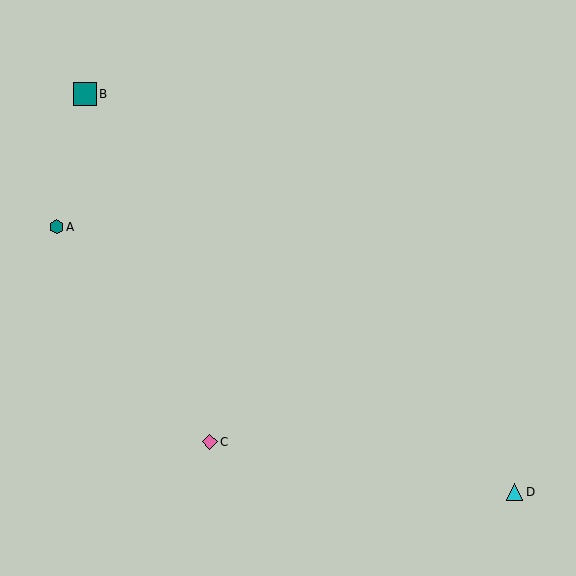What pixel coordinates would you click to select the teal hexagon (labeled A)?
Click at (56, 227) to select the teal hexagon A.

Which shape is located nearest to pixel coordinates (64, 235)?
The teal hexagon (labeled A) at (56, 227) is nearest to that location.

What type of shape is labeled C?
Shape C is a pink diamond.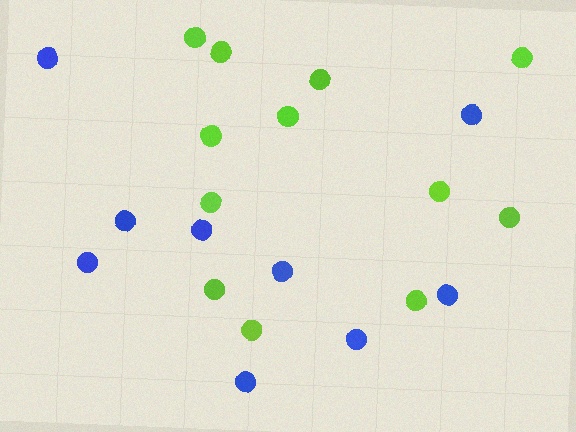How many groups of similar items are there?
There are 2 groups: one group of lime circles (12) and one group of blue circles (9).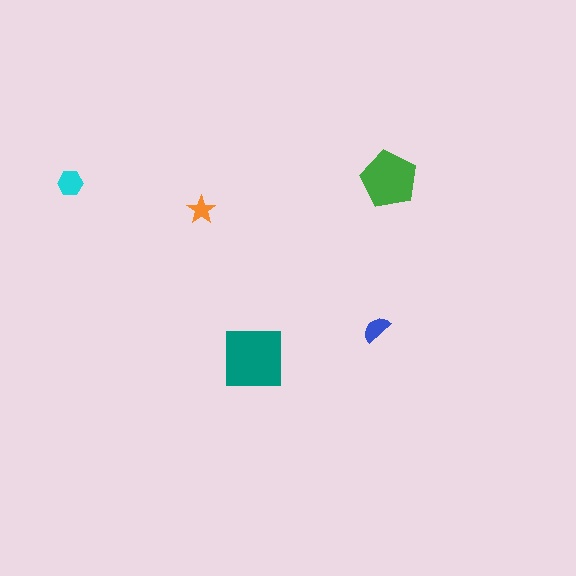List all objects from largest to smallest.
The teal square, the green pentagon, the cyan hexagon, the blue semicircle, the orange star.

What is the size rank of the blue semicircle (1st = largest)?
4th.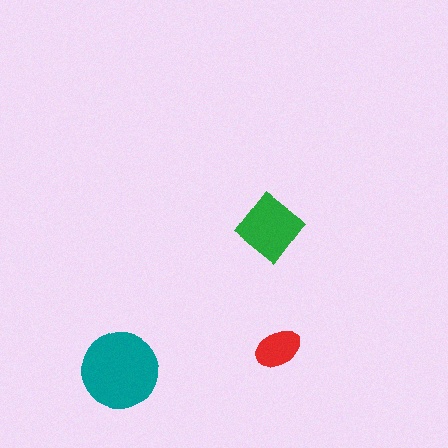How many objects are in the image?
There are 3 objects in the image.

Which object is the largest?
The teal circle.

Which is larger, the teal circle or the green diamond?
The teal circle.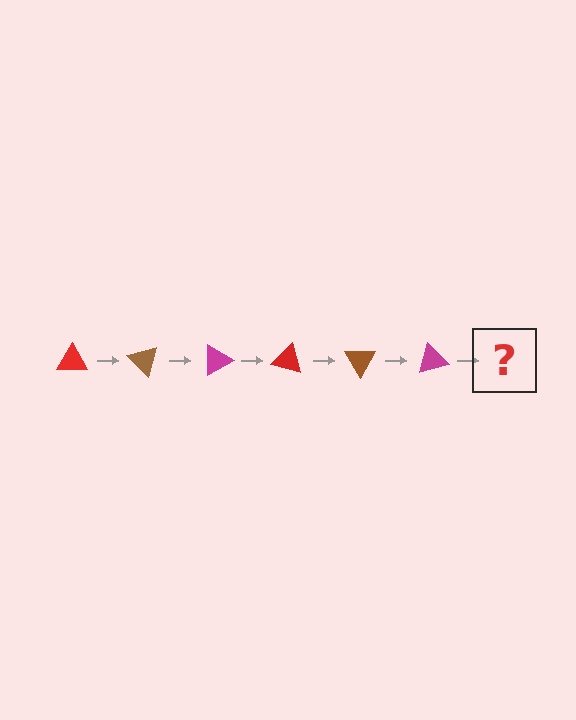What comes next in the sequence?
The next element should be a red triangle, rotated 270 degrees from the start.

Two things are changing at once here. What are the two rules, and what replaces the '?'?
The two rules are that it rotates 45 degrees each step and the color cycles through red, brown, and magenta. The '?' should be a red triangle, rotated 270 degrees from the start.